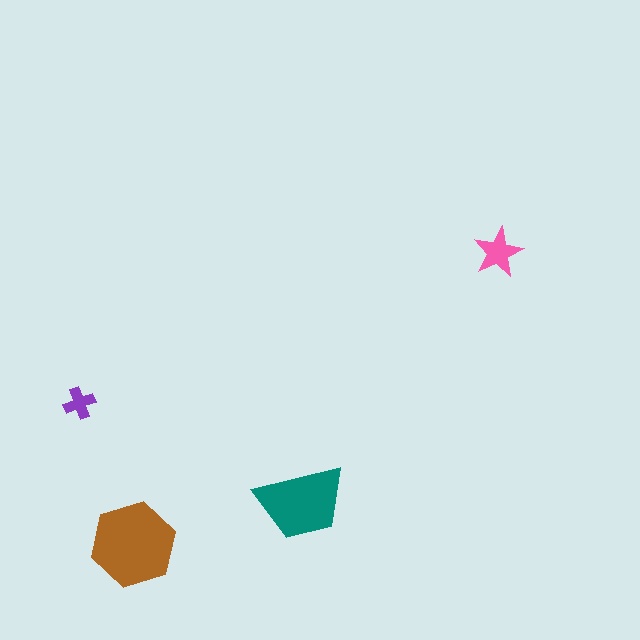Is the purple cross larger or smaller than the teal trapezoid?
Smaller.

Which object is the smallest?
The purple cross.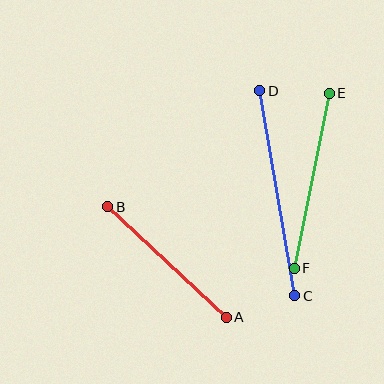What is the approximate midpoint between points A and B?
The midpoint is at approximately (167, 262) pixels.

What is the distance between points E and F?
The distance is approximately 179 pixels.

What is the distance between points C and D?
The distance is approximately 208 pixels.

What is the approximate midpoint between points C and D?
The midpoint is at approximately (277, 193) pixels.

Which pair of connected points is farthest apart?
Points C and D are farthest apart.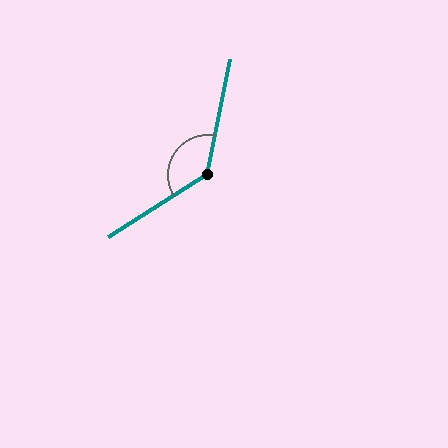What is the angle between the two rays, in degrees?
Approximately 134 degrees.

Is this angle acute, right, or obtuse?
It is obtuse.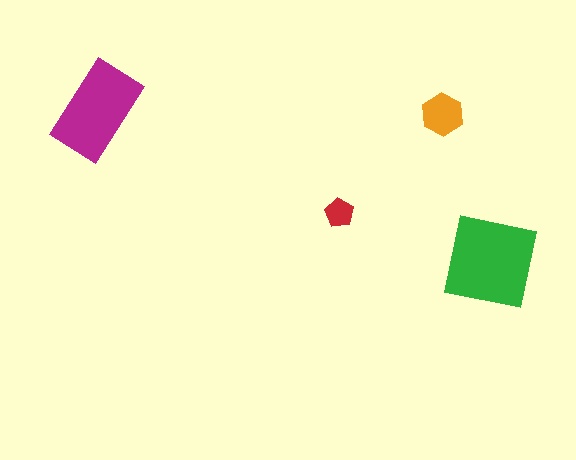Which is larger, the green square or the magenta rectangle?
The green square.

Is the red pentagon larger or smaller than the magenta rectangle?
Smaller.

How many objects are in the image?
There are 4 objects in the image.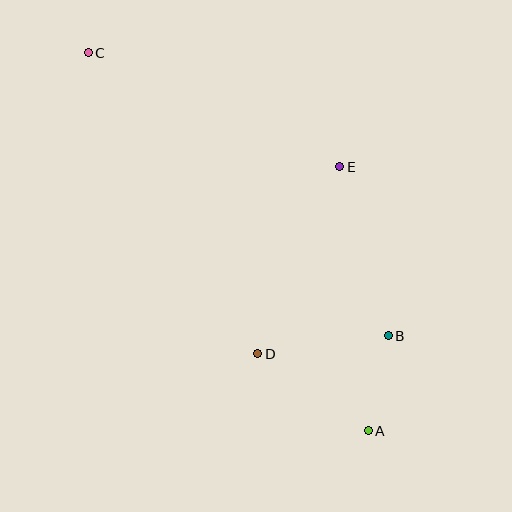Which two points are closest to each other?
Points A and B are closest to each other.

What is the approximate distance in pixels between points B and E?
The distance between B and E is approximately 176 pixels.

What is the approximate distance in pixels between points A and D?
The distance between A and D is approximately 135 pixels.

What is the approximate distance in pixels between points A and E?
The distance between A and E is approximately 266 pixels.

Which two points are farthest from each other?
Points A and C are farthest from each other.